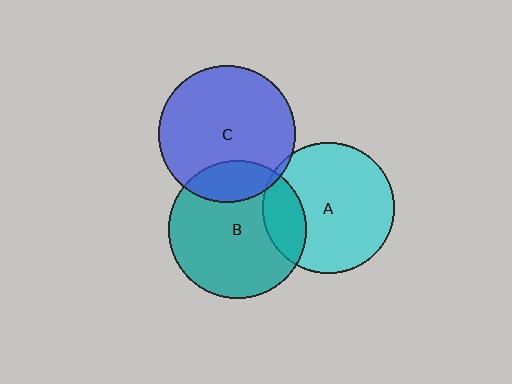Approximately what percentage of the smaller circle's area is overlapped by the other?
Approximately 20%.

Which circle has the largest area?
Circle B (teal).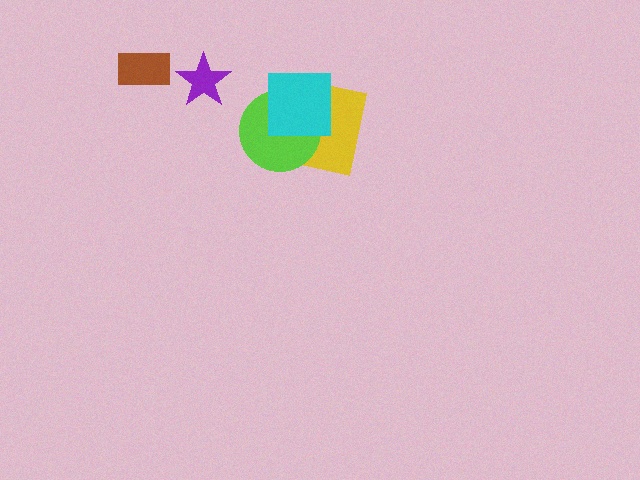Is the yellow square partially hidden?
Yes, it is partially covered by another shape.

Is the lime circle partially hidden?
Yes, it is partially covered by another shape.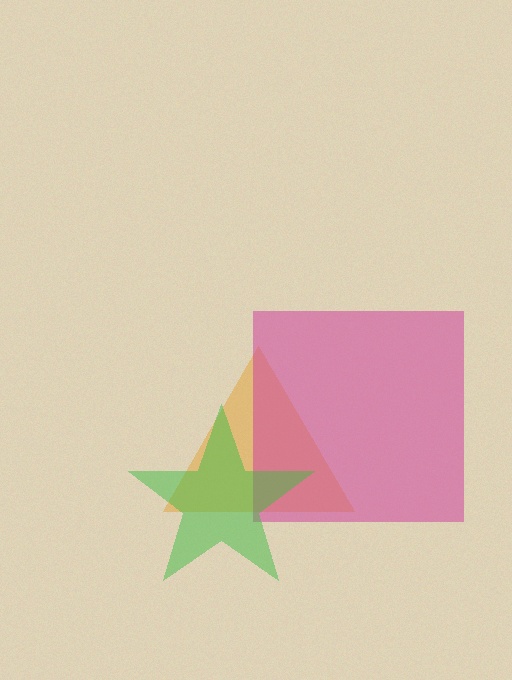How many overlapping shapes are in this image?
There are 3 overlapping shapes in the image.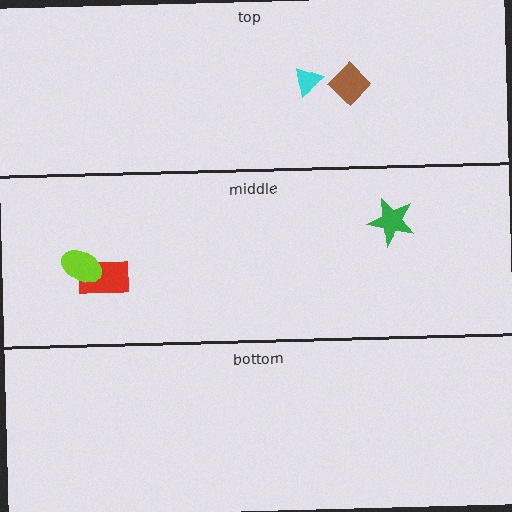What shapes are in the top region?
The cyan triangle, the brown diamond.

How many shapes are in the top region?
2.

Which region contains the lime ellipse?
The middle region.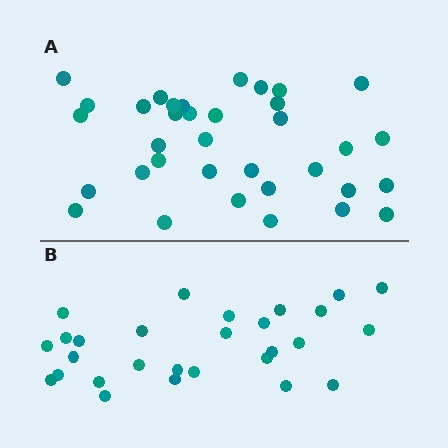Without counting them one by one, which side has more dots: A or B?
Region A (the top region) has more dots.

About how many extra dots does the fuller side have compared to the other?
Region A has roughly 8 or so more dots than region B.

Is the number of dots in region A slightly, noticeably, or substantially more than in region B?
Region A has noticeably more, but not dramatically so. The ratio is roughly 1.2 to 1.